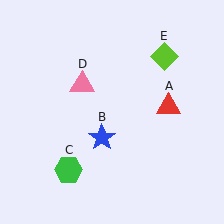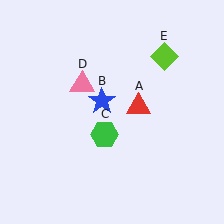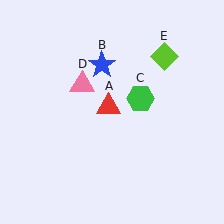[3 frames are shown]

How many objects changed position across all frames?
3 objects changed position: red triangle (object A), blue star (object B), green hexagon (object C).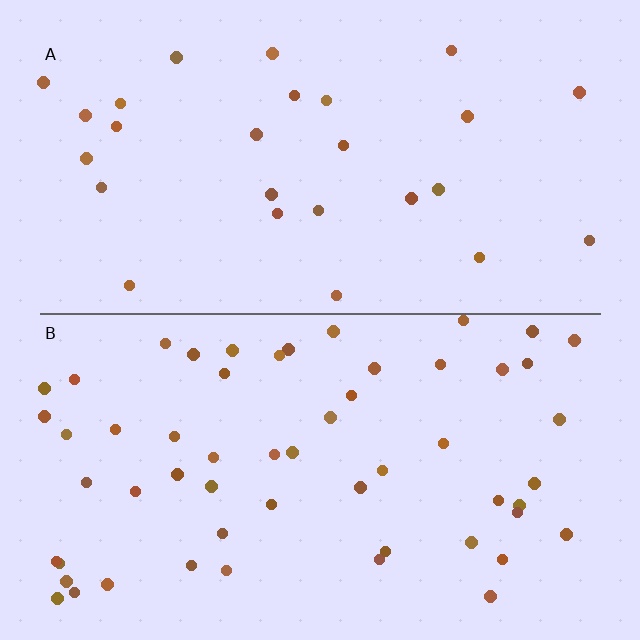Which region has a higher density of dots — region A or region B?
B (the bottom).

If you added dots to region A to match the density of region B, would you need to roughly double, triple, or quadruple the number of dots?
Approximately double.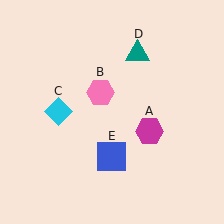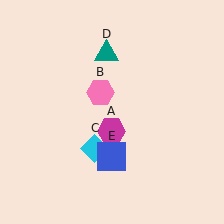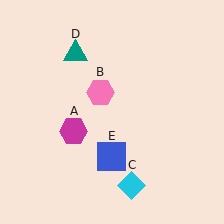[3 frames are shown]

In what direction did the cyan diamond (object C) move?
The cyan diamond (object C) moved down and to the right.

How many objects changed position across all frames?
3 objects changed position: magenta hexagon (object A), cyan diamond (object C), teal triangle (object D).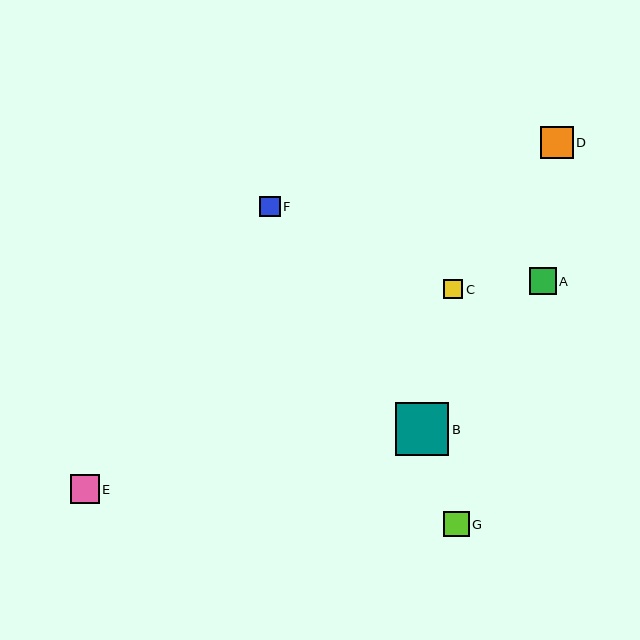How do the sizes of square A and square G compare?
Square A and square G are approximately the same size.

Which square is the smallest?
Square C is the smallest with a size of approximately 19 pixels.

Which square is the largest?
Square B is the largest with a size of approximately 53 pixels.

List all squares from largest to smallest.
From largest to smallest: B, D, E, A, G, F, C.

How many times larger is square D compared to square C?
Square D is approximately 1.7 times the size of square C.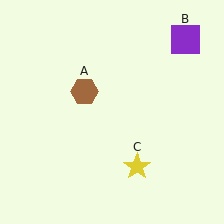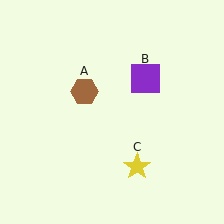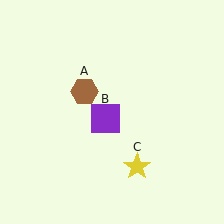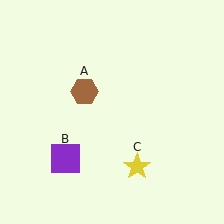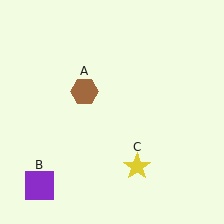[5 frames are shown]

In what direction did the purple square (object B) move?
The purple square (object B) moved down and to the left.